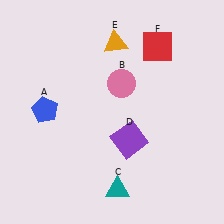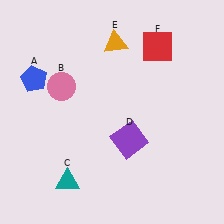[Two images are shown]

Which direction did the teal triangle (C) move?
The teal triangle (C) moved left.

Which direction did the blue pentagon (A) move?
The blue pentagon (A) moved up.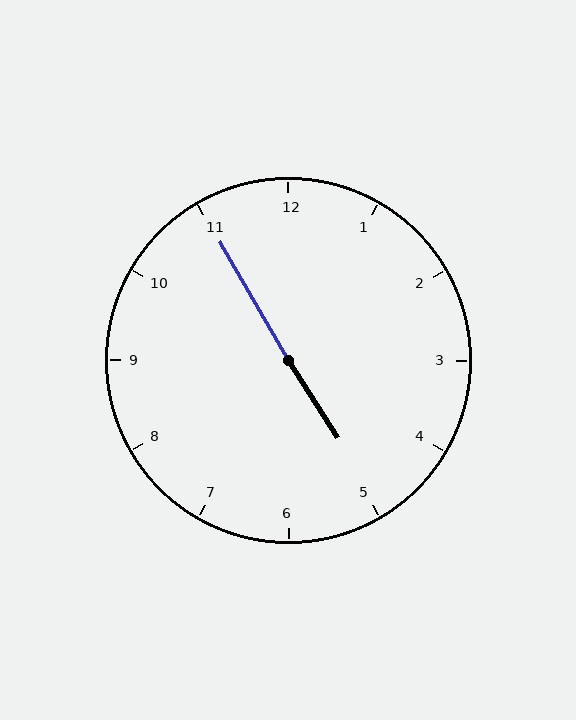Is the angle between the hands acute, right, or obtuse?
It is obtuse.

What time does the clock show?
4:55.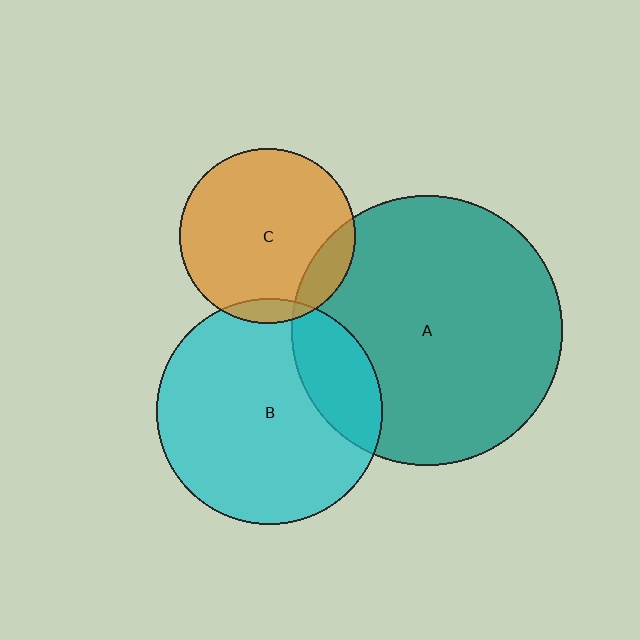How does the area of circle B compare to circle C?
Approximately 1.7 times.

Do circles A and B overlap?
Yes.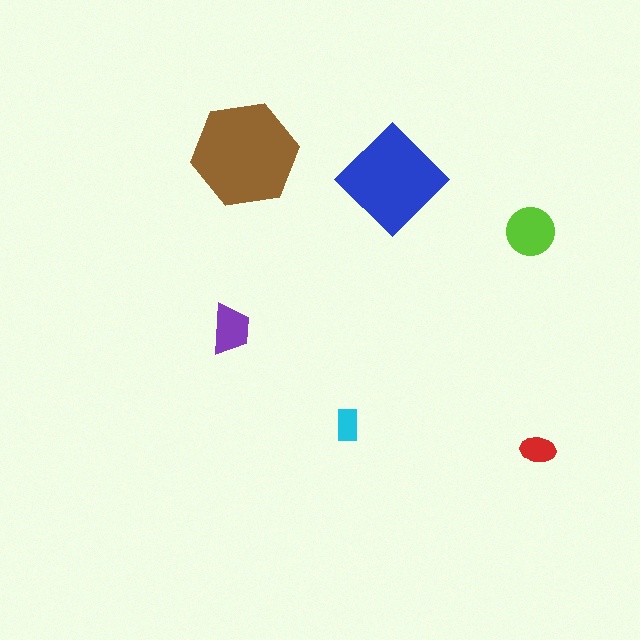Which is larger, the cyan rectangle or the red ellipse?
The red ellipse.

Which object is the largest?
The brown hexagon.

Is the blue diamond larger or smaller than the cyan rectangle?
Larger.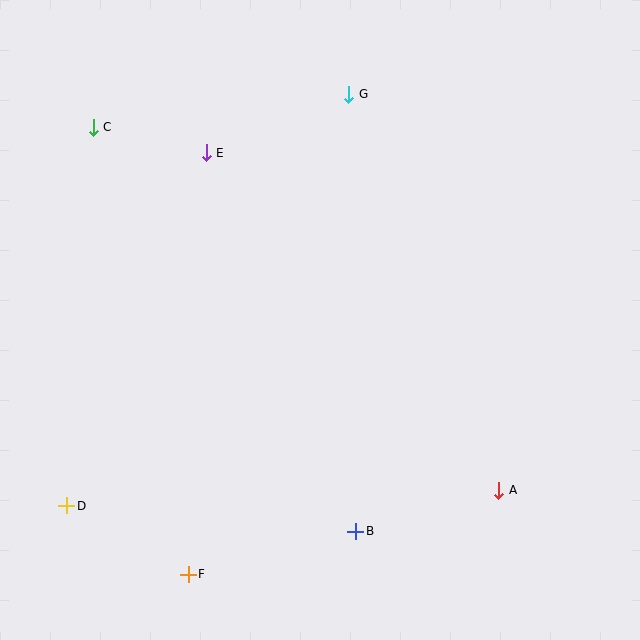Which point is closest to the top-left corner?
Point C is closest to the top-left corner.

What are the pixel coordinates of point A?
Point A is at (499, 490).